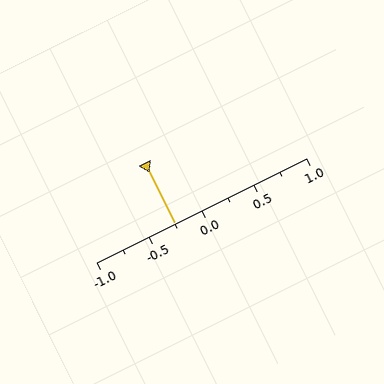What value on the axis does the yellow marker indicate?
The marker indicates approximately -0.25.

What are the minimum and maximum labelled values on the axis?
The axis runs from -1.0 to 1.0.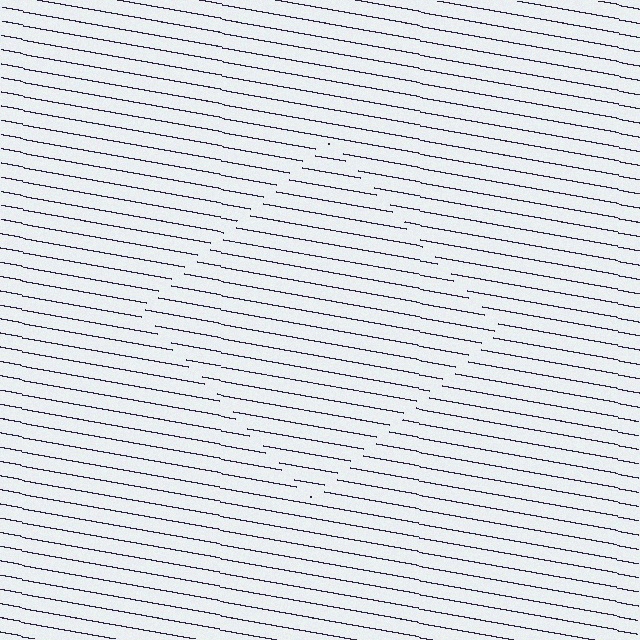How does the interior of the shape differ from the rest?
The interior of the shape contains the same grating, shifted by half a period — the contour is defined by the phase discontinuity where line-ends from the inner and outer gratings abut.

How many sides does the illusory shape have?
4 sides — the line-ends trace a square.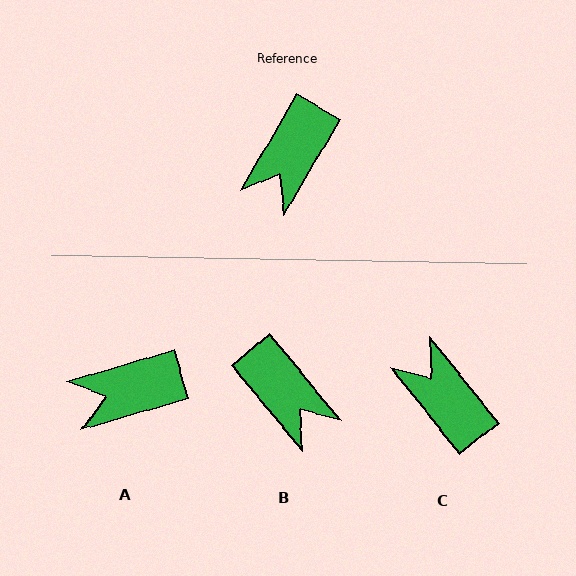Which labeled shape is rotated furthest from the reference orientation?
C, about 111 degrees away.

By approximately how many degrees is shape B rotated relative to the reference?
Approximately 69 degrees counter-clockwise.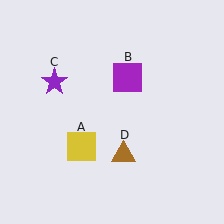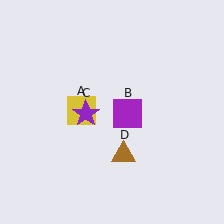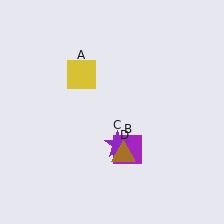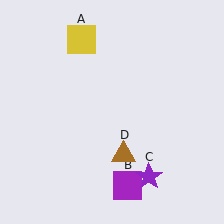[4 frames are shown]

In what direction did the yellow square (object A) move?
The yellow square (object A) moved up.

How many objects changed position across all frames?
3 objects changed position: yellow square (object A), purple square (object B), purple star (object C).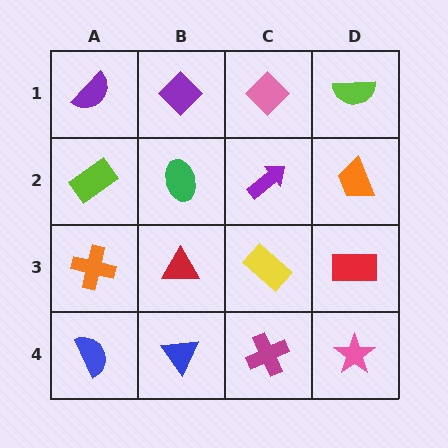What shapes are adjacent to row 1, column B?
A green ellipse (row 2, column B), a purple semicircle (row 1, column A), a pink diamond (row 1, column C).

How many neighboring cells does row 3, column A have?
3.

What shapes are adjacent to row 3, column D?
An orange trapezoid (row 2, column D), a pink star (row 4, column D), a yellow rectangle (row 3, column C).